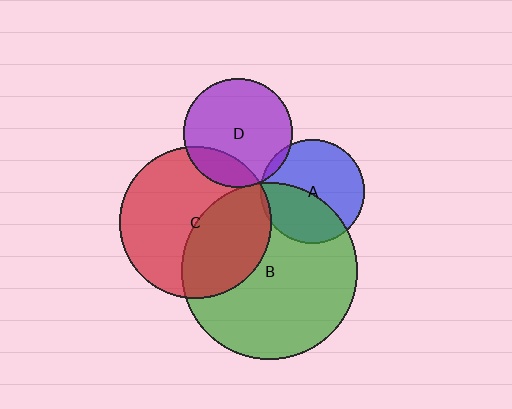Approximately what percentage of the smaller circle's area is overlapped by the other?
Approximately 40%.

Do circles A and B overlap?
Yes.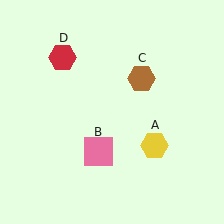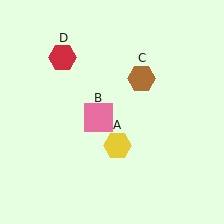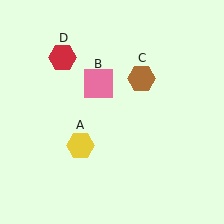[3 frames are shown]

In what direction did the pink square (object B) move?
The pink square (object B) moved up.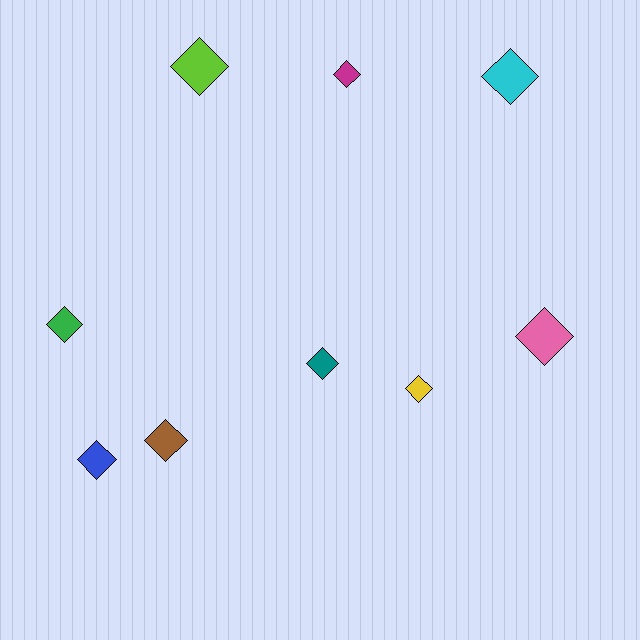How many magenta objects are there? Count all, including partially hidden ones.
There is 1 magenta object.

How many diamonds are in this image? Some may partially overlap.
There are 9 diamonds.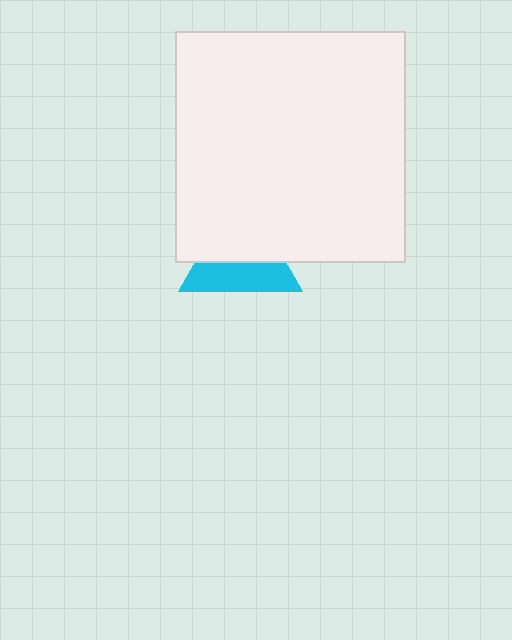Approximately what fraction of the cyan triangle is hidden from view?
Roughly 55% of the cyan triangle is hidden behind the white square.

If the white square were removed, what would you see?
You would see the complete cyan triangle.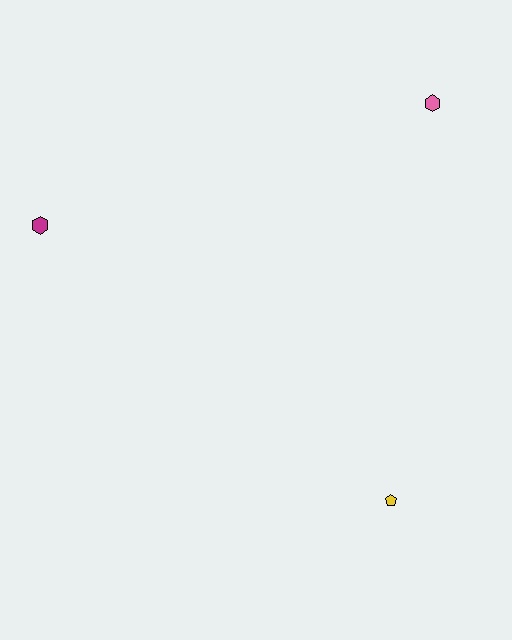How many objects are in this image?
There are 3 objects.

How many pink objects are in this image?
There is 1 pink object.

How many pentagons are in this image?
There is 1 pentagon.